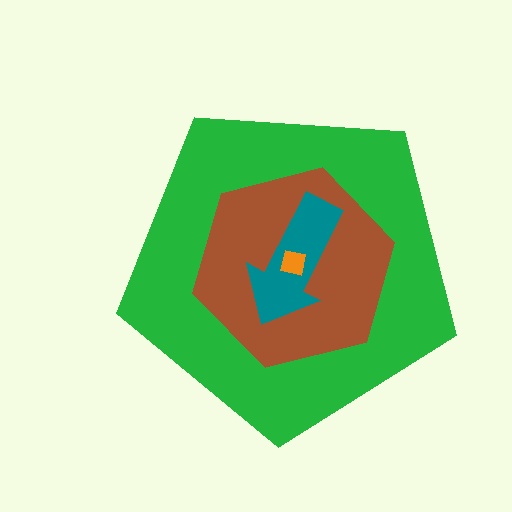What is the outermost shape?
The green pentagon.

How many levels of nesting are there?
4.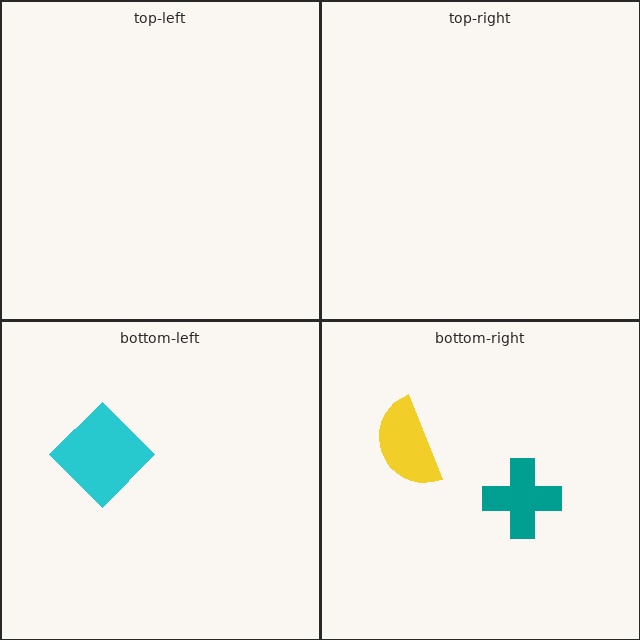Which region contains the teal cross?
The bottom-right region.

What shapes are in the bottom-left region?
The cyan diamond.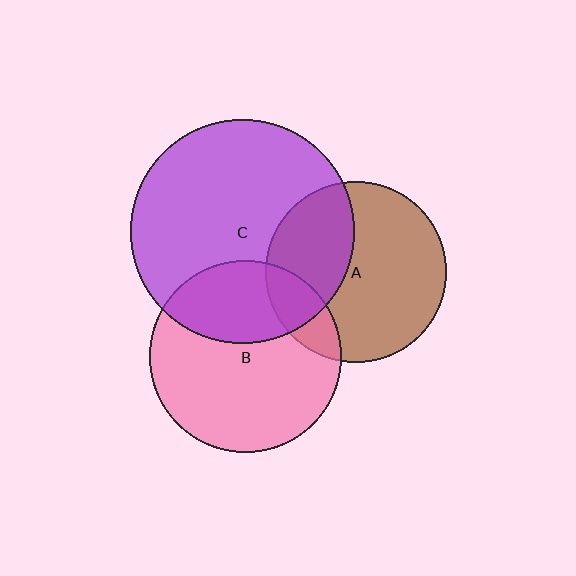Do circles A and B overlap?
Yes.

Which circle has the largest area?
Circle C (purple).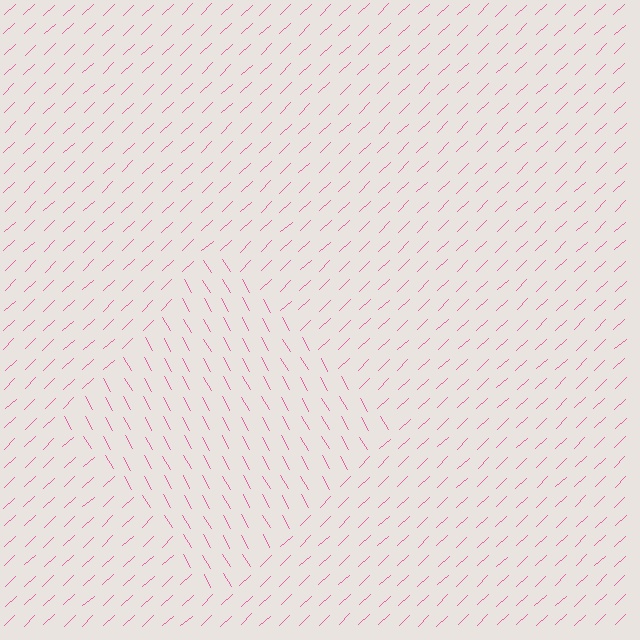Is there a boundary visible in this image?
Yes, there is a texture boundary formed by a change in line orientation.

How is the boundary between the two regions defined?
The boundary is defined purely by a change in line orientation (approximately 76 degrees difference). All lines are the same color and thickness.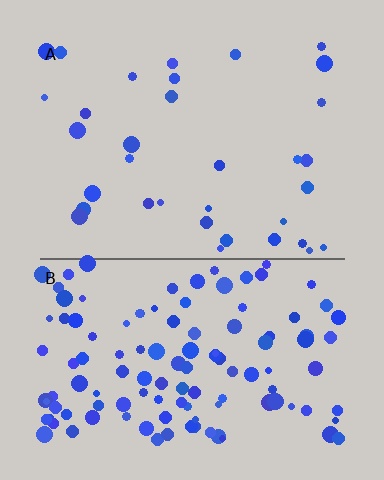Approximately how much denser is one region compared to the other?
Approximately 3.6× — region B over region A.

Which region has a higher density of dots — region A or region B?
B (the bottom).